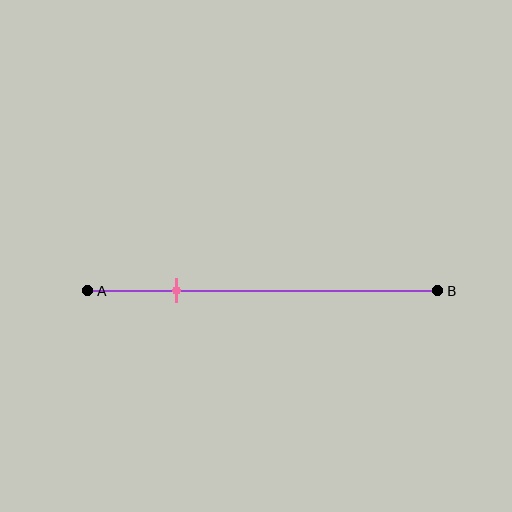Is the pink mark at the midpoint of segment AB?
No, the mark is at about 25% from A, not at the 50% midpoint.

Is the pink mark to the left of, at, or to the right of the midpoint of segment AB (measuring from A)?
The pink mark is to the left of the midpoint of segment AB.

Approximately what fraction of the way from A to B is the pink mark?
The pink mark is approximately 25% of the way from A to B.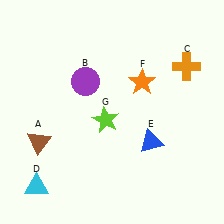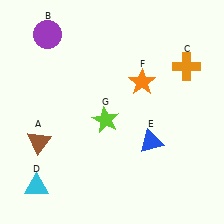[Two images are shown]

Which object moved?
The purple circle (B) moved up.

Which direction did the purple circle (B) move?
The purple circle (B) moved up.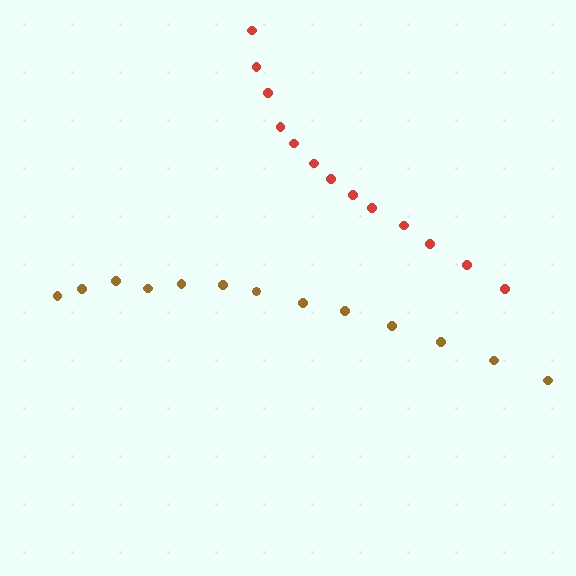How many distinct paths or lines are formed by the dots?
There are 2 distinct paths.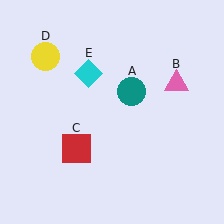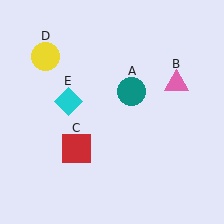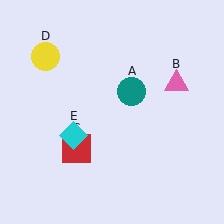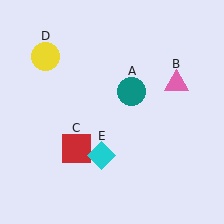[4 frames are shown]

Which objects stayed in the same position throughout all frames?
Teal circle (object A) and pink triangle (object B) and red square (object C) and yellow circle (object D) remained stationary.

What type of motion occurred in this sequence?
The cyan diamond (object E) rotated counterclockwise around the center of the scene.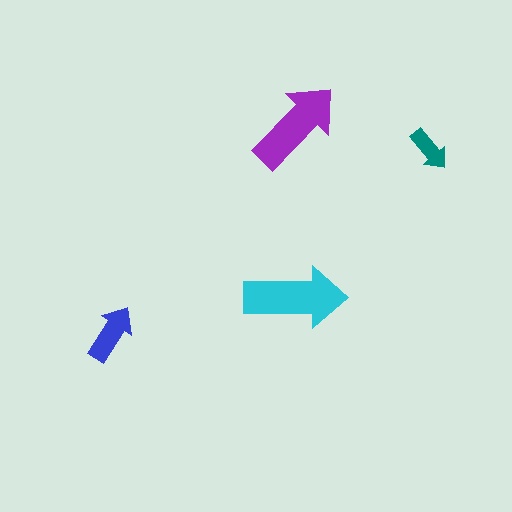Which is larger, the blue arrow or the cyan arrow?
The cyan one.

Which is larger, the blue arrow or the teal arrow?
The blue one.